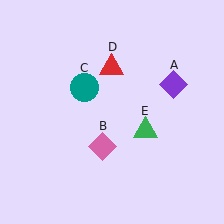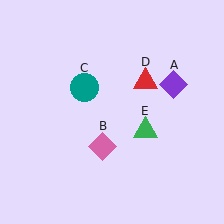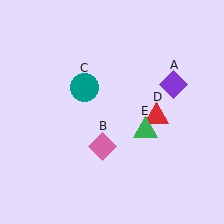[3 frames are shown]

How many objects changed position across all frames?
1 object changed position: red triangle (object D).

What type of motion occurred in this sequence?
The red triangle (object D) rotated clockwise around the center of the scene.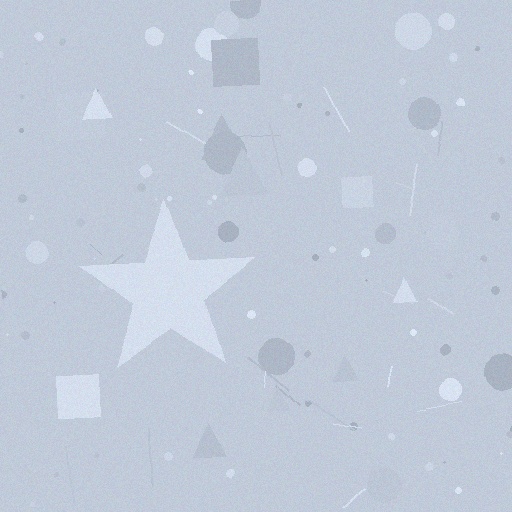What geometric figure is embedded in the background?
A star is embedded in the background.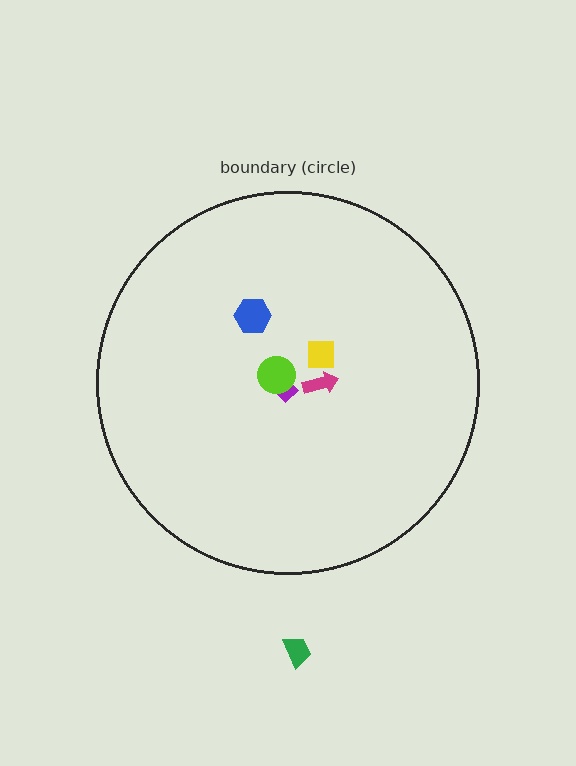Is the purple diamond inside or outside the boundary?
Inside.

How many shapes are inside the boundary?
5 inside, 1 outside.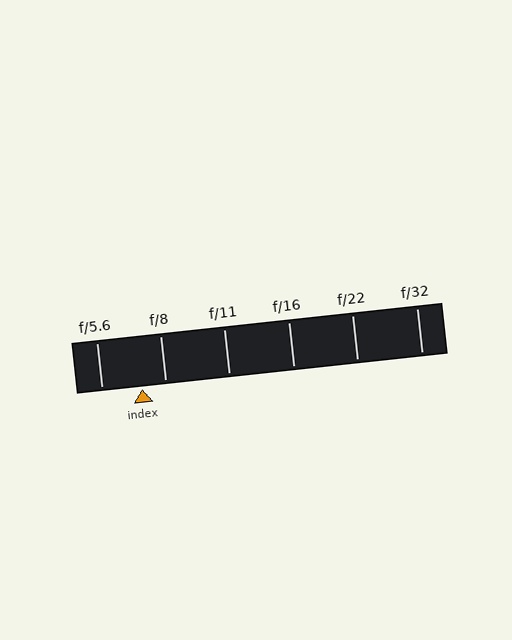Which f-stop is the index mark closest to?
The index mark is closest to f/8.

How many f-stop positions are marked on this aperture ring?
There are 6 f-stop positions marked.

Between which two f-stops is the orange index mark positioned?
The index mark is between f/5.6 and f/8.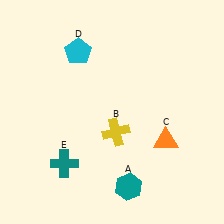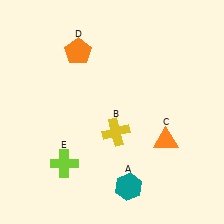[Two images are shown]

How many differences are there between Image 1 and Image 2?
There are 2 differences between the two images.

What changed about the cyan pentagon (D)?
In Image 1, D is cyan. In Image 2, it changed to orange.